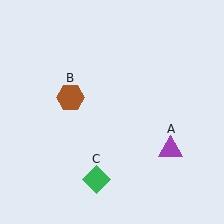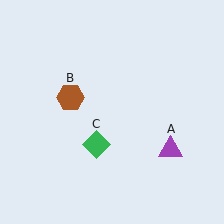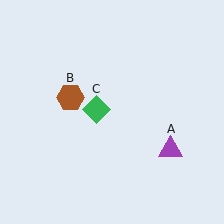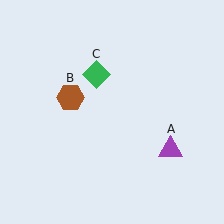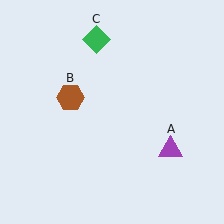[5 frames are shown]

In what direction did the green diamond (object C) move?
The green diamond (object C) moved up.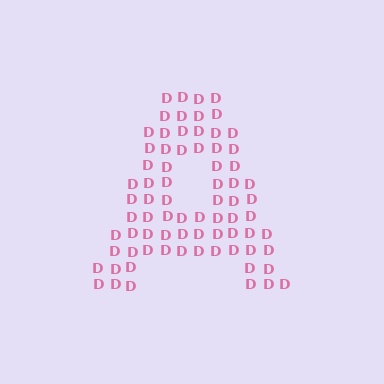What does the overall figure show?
The overall figure shows the letter A.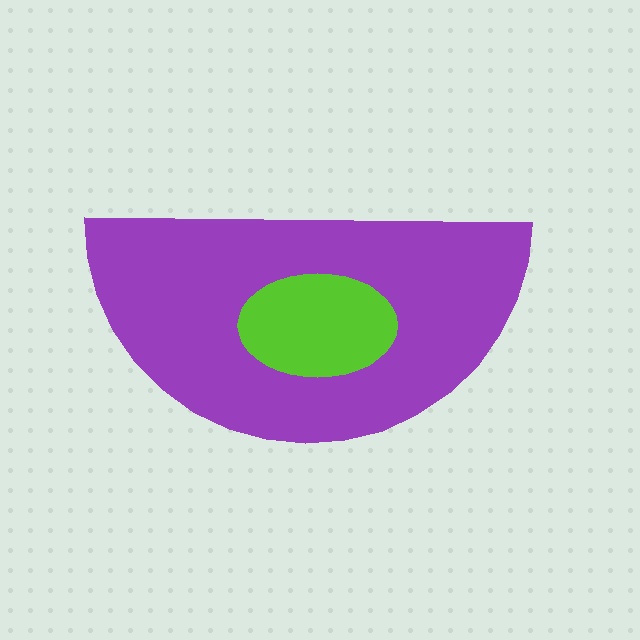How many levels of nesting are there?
2.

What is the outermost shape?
The purple semicircle.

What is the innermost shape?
The lime ellipse.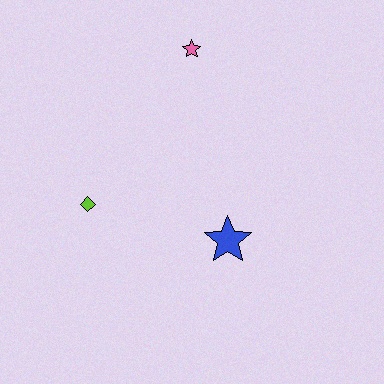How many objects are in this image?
There are 3 objects.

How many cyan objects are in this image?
There are no cyan objects.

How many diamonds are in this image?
There is 1 diamond.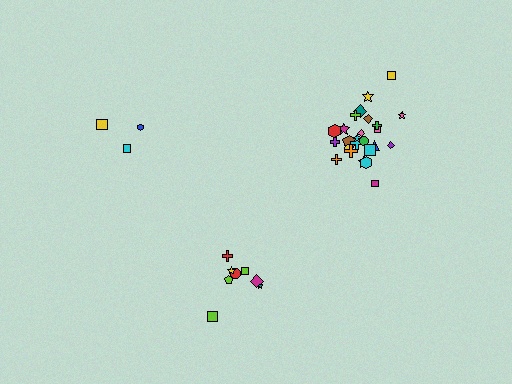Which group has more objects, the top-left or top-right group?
The top-right group.